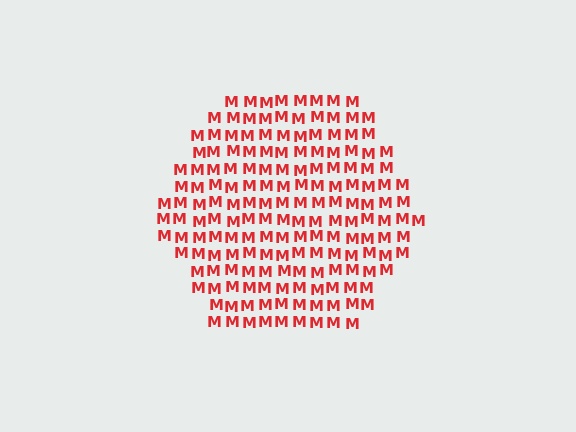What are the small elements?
The small elements are letter M's.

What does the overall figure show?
The overall figure shows a hexagon.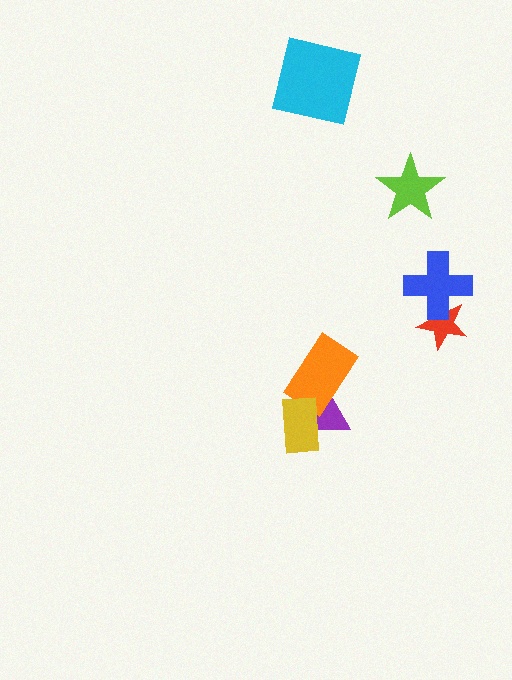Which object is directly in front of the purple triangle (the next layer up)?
The orange rectangle is directly in front of the purple triangle.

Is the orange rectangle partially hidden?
Yes, it is partially covered by another shape.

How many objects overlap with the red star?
1 object overlaps with the red star.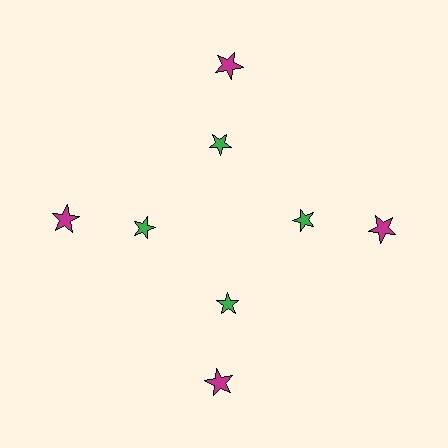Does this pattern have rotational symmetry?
Yes, this pattern has 4-fold rotational symmetry. It looks the same after rotating 90 degrees around the center.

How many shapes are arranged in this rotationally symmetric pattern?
There are 8 shapes, arranged in 4 groups of 2.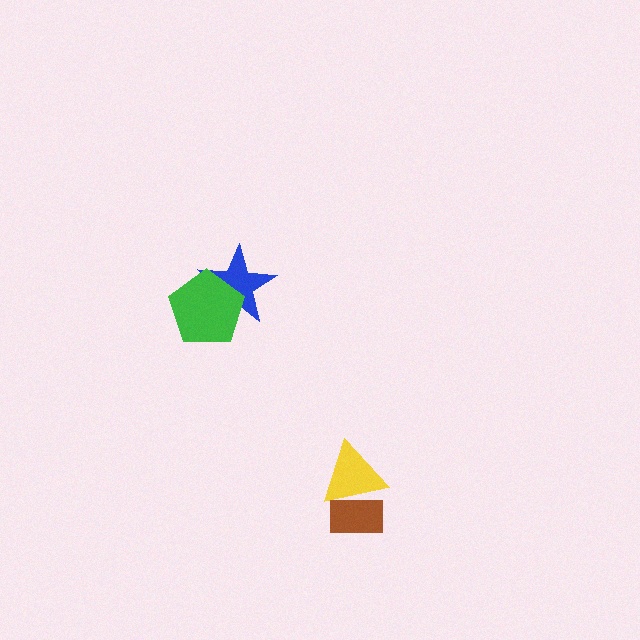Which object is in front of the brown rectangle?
The yellow triangle is in front of the brown rectangle.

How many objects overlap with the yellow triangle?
1 object overlaps with the yellow triangle.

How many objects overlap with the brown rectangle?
1 object overlaps with the brown rectangle.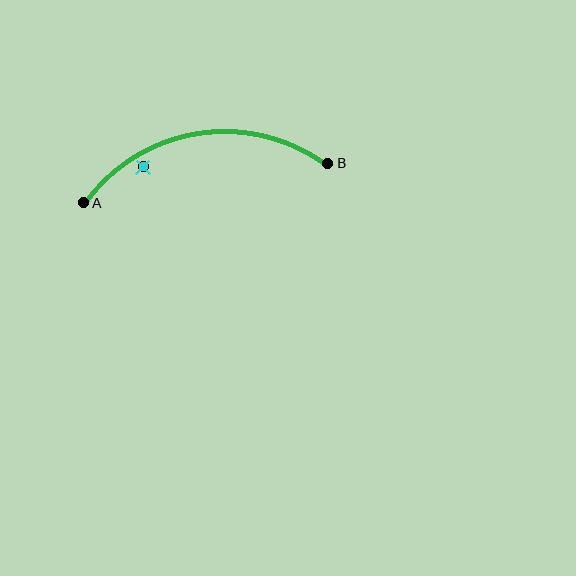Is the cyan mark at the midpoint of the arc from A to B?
No — the cyan mark does not lie on the arc at all. It sits slightly inside the curve.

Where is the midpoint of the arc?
The arc midpoint is the point on the curve farthest from the straight line joining A and B. It sits above that line.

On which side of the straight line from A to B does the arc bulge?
The arc bulges above the straight line connecting A and B.